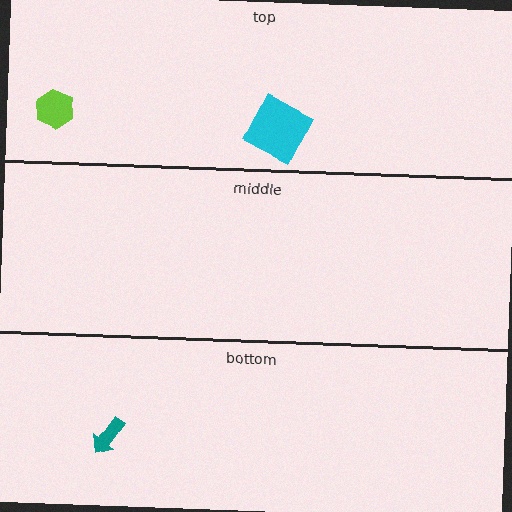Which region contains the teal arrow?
The bottom region.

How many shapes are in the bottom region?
1.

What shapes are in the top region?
The lime hexagon, the cyan square.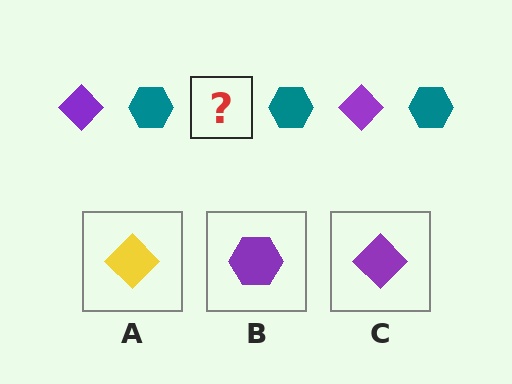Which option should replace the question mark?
Option C.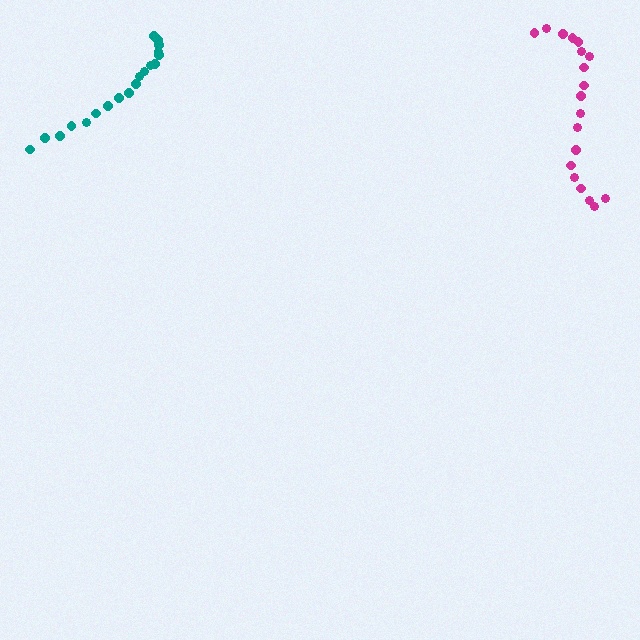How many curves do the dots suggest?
There are 2 distinct paths.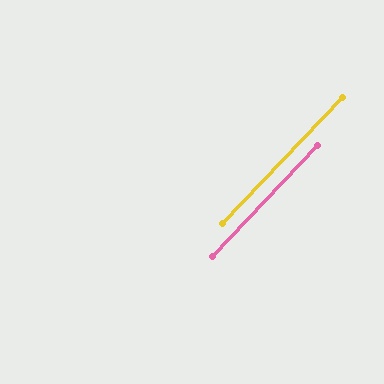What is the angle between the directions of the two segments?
Approximately 0 degrees.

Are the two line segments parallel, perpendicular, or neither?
Parallel — their directions differ by only 0.1°.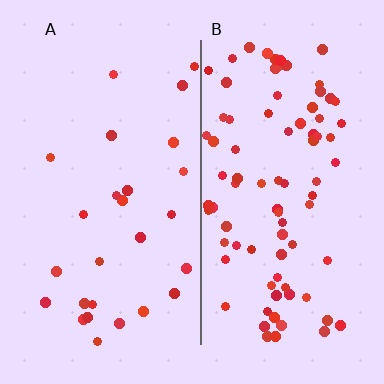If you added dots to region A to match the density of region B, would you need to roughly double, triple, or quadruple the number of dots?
Approximately triple.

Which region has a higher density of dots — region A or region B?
B (the right).